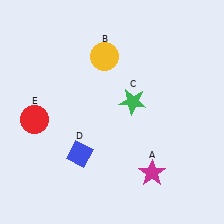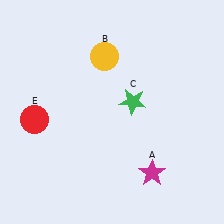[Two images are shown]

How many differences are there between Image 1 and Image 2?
There is 1 difference between the two images.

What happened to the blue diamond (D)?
The blue diamond (D) was removed in Image 2. It was in the bottom-left area of Image 1.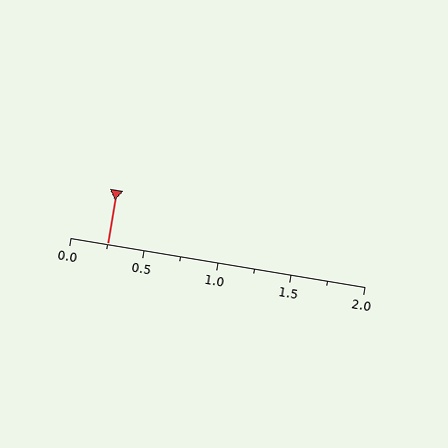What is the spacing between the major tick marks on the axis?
The major ticks are spaced 0.5 apart.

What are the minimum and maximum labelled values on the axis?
The axis runs from 0.0 to 2.0.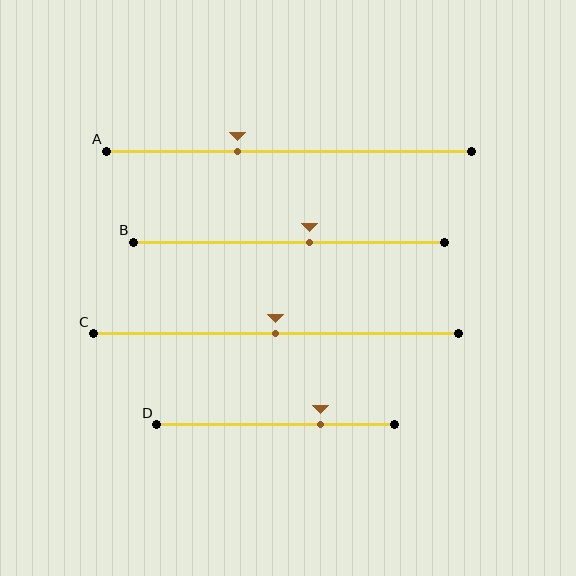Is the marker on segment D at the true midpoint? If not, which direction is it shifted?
No, the marker on segment D is shifted to the right by about 19% of the segment length.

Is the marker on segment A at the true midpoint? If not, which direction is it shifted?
No, the marker on segment A is shifted to the left by about 14% of the segment length.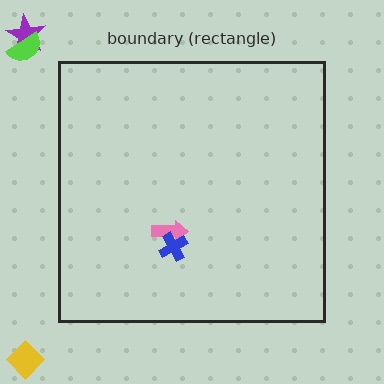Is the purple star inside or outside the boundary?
Outside.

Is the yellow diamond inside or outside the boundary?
Outside.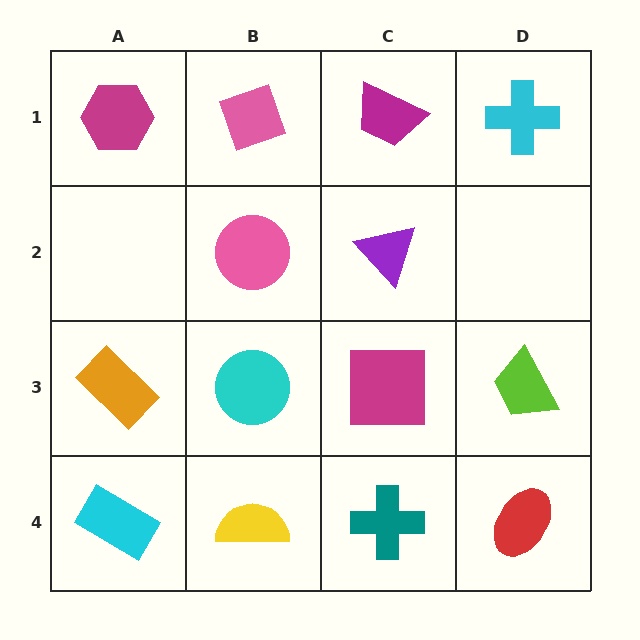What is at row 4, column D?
A red ellipse.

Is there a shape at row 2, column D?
No, that cell is empty.